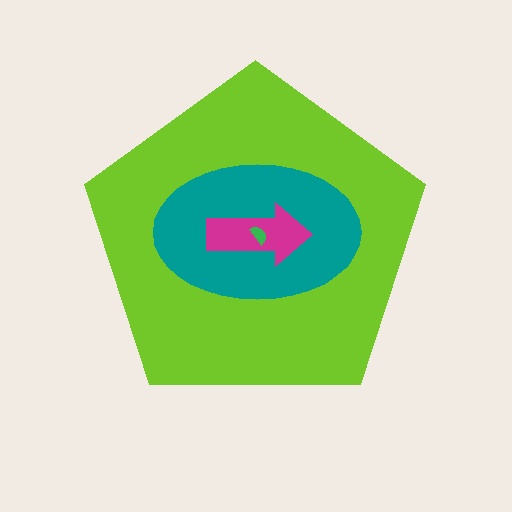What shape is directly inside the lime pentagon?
The teal ellipse.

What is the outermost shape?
The lime pentagon.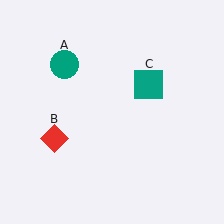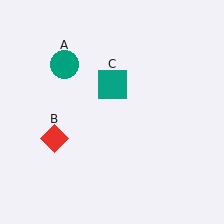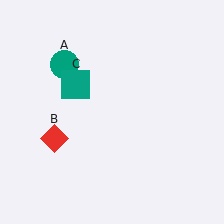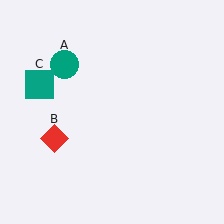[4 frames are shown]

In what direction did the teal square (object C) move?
The teal square (object C) moved left.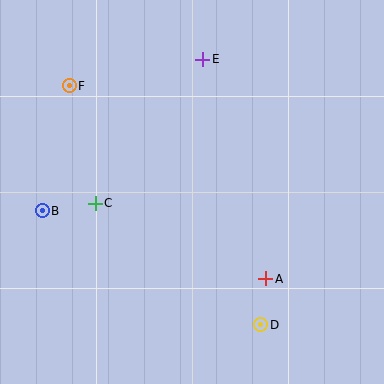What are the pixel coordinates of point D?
Point D is at (261, 325).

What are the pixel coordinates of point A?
Point A is at (266, 279).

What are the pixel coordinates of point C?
Point C is at (95, 203).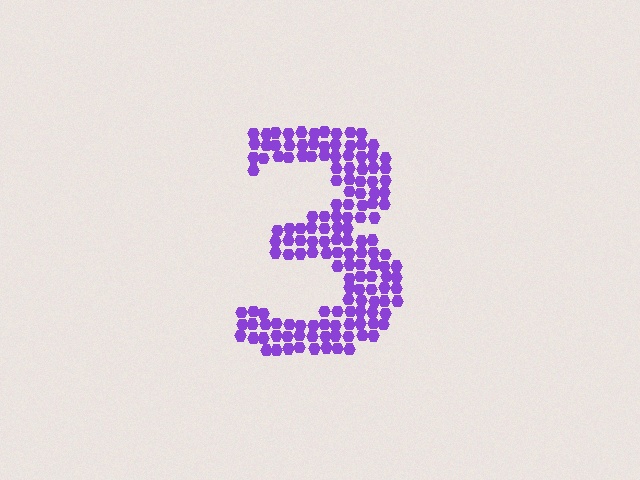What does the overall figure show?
The overall figure shows the digit 3.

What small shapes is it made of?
It is made of small hexagons.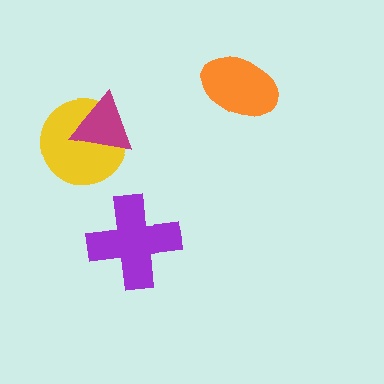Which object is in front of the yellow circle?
The magenta triangle is in front of the yellow circle.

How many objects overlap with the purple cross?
0 objects overlap with the purple cross.